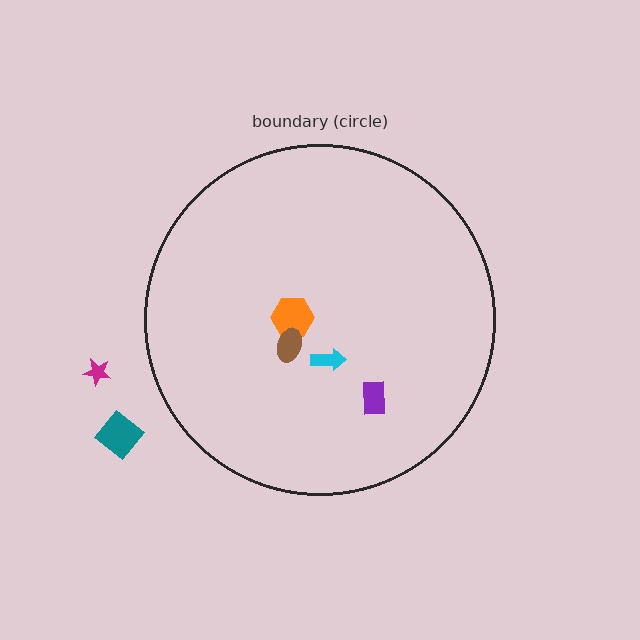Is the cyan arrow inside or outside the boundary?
Inside.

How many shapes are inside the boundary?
4 inside, 2 outside.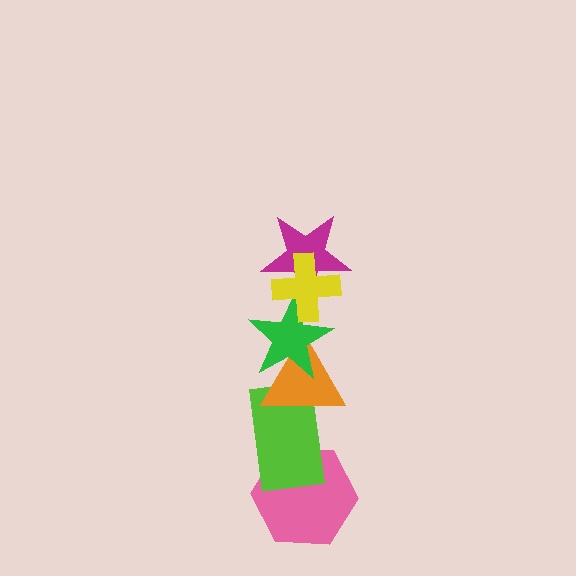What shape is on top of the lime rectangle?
The orange triangle is on top of the lime rectangle.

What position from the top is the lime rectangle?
The lime rectangle is 5th from the top.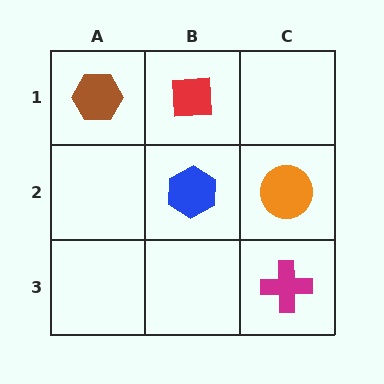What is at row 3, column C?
A magenta cross.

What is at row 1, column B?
A red square.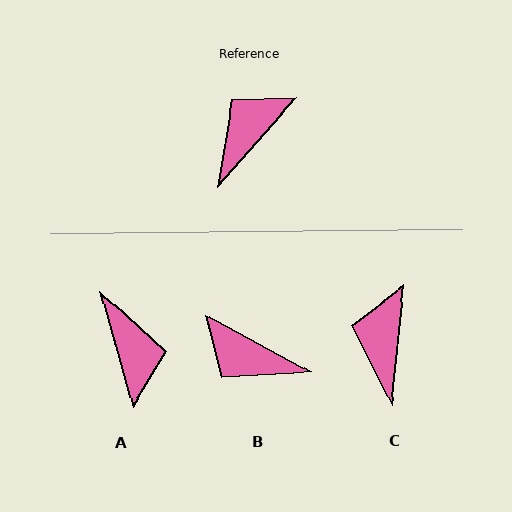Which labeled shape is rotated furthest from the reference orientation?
A, about 123 degrees away.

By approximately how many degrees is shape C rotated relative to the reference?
Approximately 36 degrees counter-clockwise.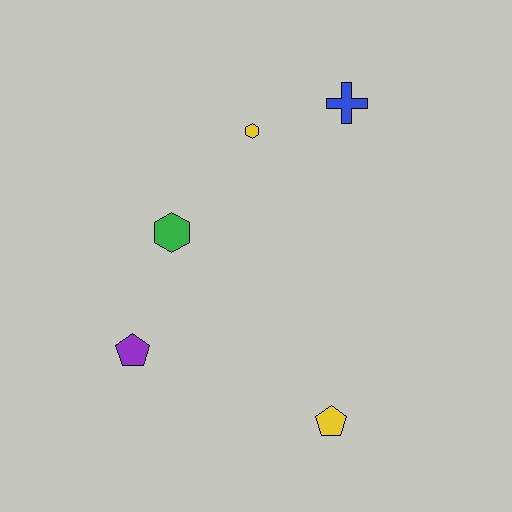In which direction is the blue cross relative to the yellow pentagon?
The blue cross is above the yellow pentagon.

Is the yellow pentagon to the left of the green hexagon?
No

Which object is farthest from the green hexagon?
The yellow pentagon is farthest from the green hexagon.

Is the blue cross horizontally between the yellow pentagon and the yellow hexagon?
No